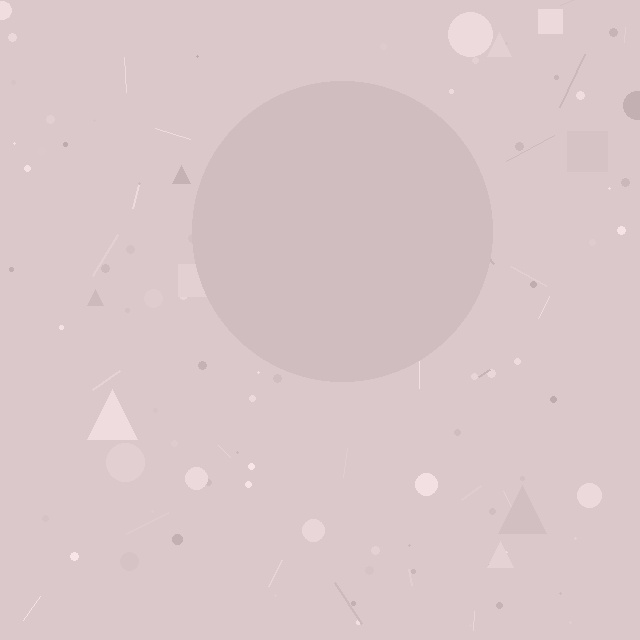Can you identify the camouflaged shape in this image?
The camouflaged shape is a circle.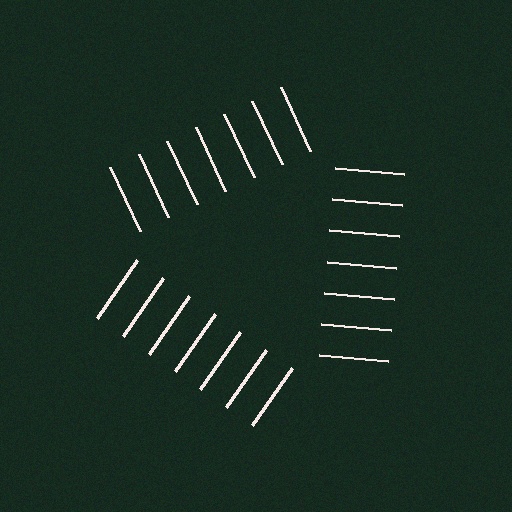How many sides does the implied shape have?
3 sides — the line-ends trace a triangle.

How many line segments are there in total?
21 — 7 along each of the 3 edges.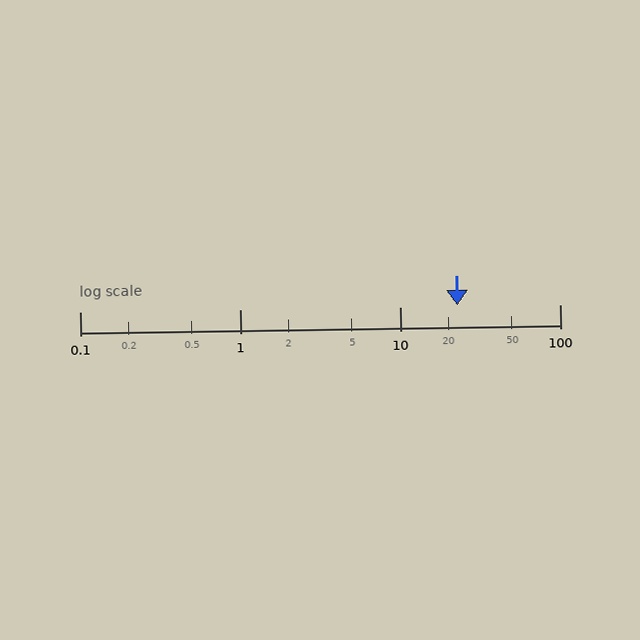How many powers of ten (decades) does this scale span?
The scale spans 3 decades, from 0.1 to 100.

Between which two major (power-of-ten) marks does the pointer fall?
The pointer is between 10 and 100.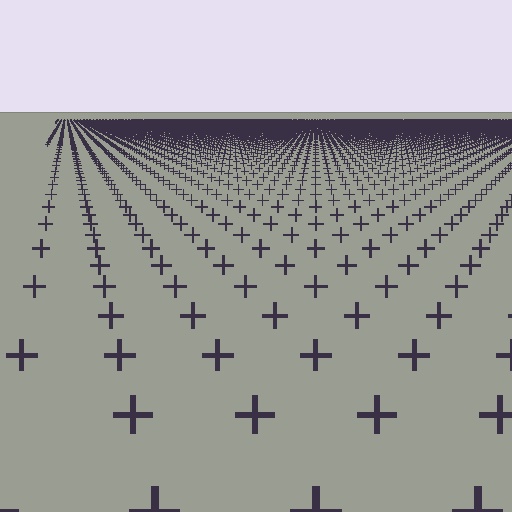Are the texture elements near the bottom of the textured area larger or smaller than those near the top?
Larger. Near the bottom, elements are closer to the viewer and appear at a bigger on-screen size.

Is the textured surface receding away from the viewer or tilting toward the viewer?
The surface is receding away from the viewer. Texture elements get smaller and denser toward the top.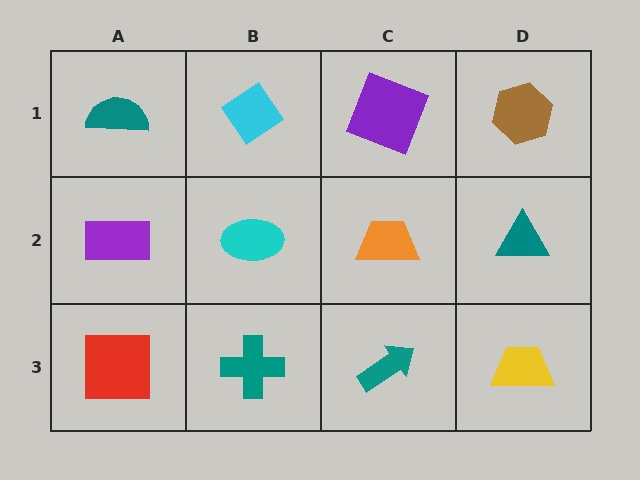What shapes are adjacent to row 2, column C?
A purple square (row 1, column C), a teal arrow (row 3, column C), a cyan ellipse (row 2, column B), a teal triangle (row 2, column D).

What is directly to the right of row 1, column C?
A brown hexagon.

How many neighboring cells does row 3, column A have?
2.